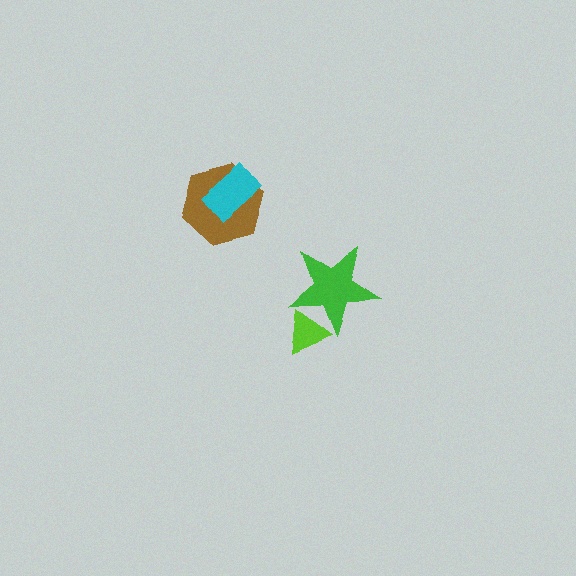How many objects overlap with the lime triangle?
1 object overlaps with the lime triangle.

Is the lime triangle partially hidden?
Yes, it is partially covered by another shape.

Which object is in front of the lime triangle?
The green star is in front of the lime triangle.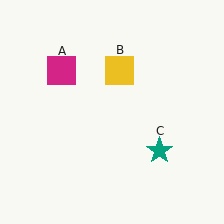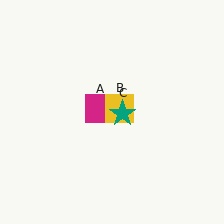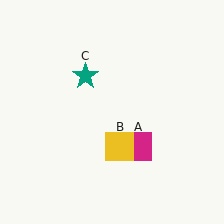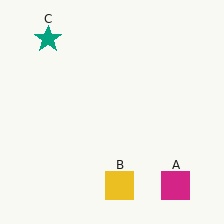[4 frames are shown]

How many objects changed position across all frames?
3 objects changed position: magenta square (object A), yellow square (object B), teal star (object C).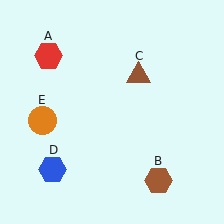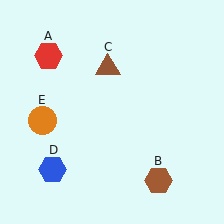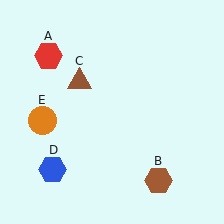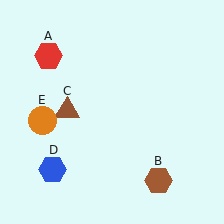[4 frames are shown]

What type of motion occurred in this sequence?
The brown triangle (object C) rotated counterclockwise around the center of the scene.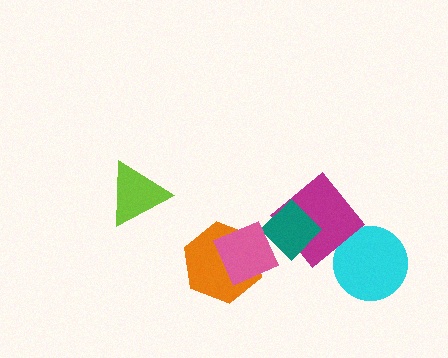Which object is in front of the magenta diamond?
The teal diamond is in front of the magenta diamond.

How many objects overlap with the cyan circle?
1 object overlaps with the cyan circle.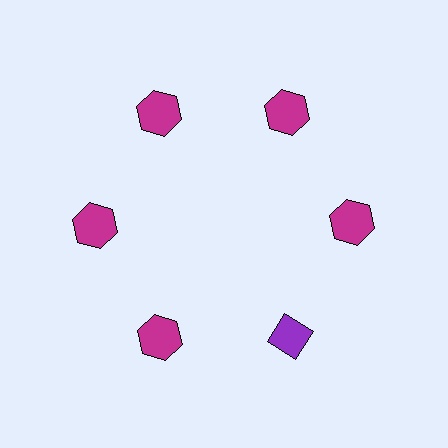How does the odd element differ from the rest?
It differs in both color (purple instead of magenta) and shape (diamond instead of hexagon).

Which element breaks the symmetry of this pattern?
The purple diamond at roughly the 5 o'clock position breaks the symmetry. All other shapes are magenta hexagons.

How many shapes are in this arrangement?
There are 6 shapes arranged in a ring pattern.